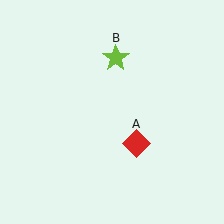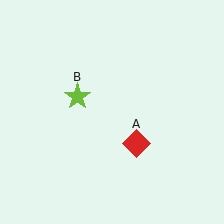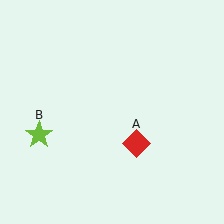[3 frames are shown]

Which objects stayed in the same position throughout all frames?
Red diamond (object A) remained stationary.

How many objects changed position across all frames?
1 object changed position: lime star (object B).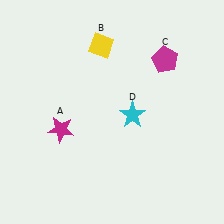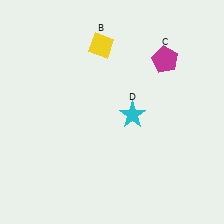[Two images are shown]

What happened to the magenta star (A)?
The magenta star (A) was removed in Image 2. It was in the bottom-left area of Image 1.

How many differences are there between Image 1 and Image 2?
There is 1 difference between the two images.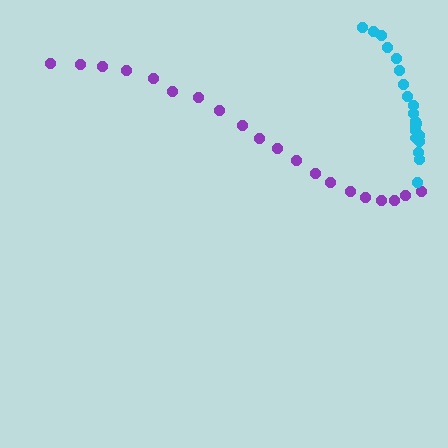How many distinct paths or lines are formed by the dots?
There are 2 distinct paths.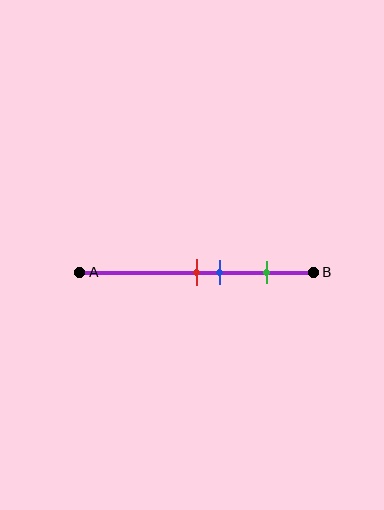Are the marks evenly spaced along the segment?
No, the marks are not evenly spaced.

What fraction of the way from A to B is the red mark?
The red mark is approximately 50% (0.5) of the way from A to B.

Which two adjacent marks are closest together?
The red and blue marks are the closest adjacent pair.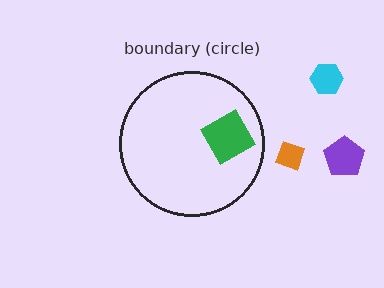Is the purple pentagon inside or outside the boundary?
Outside.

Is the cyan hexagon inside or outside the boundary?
Outside.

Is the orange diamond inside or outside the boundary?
Outside.